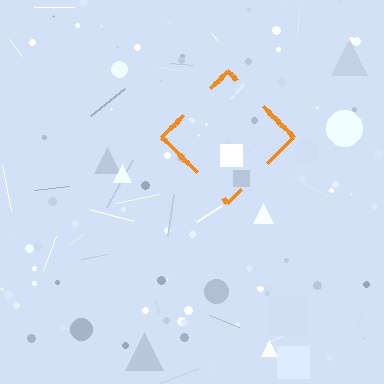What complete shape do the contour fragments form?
The contour fragments form a diamond.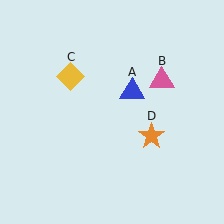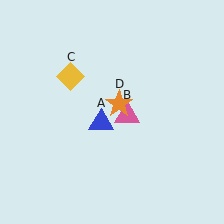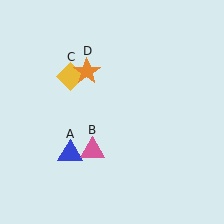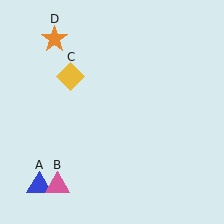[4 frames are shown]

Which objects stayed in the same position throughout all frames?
Yellow diamond (object C) remained stationary.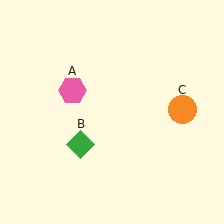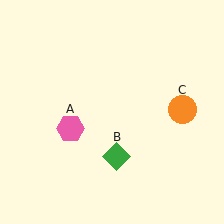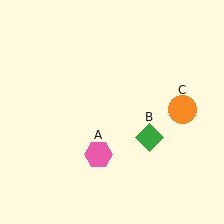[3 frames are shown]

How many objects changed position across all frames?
2 objects changed position: pink hexagon (object A), green diamond (object B).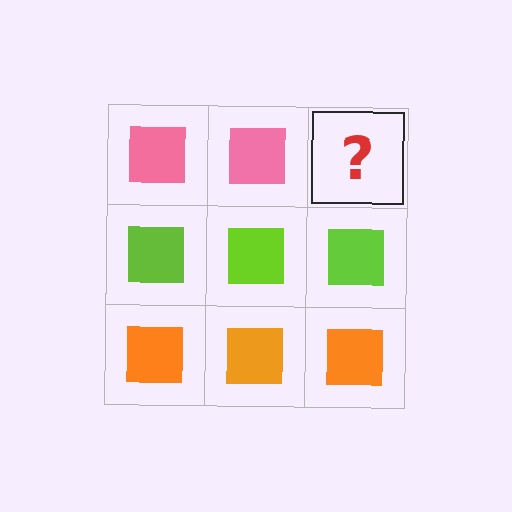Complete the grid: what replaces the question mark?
The question mark should be replaced with a pink square.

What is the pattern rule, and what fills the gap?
The rule is that each row has a consistent color. The gap should be filled with a pink square.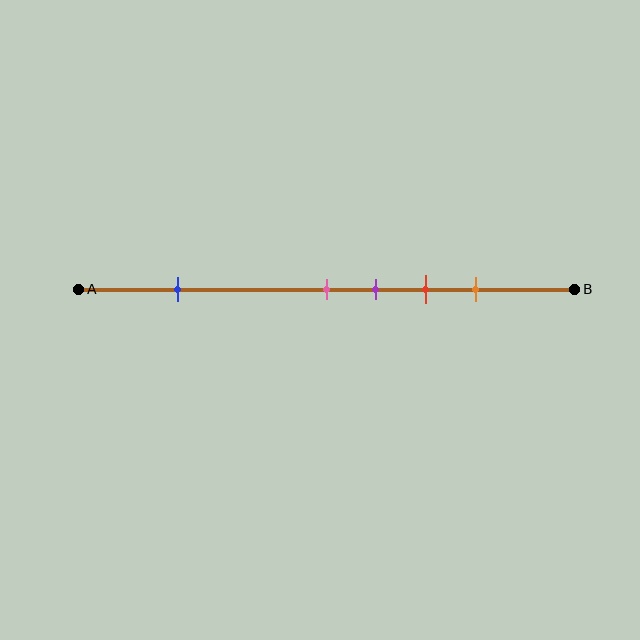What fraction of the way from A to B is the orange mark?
The orange mark is approximately 80% (0.8) of the way from A to B.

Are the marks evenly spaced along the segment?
No, the marks are not evenly spaced.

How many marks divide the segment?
There are 5 marks dividing the segment.